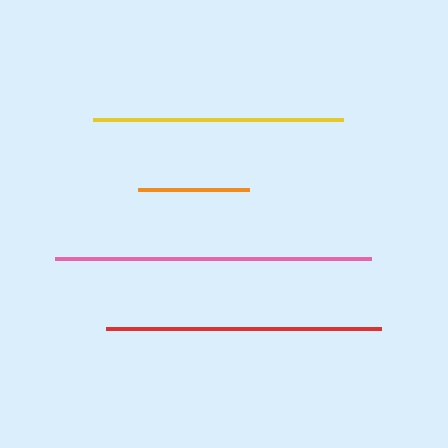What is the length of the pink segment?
The pink segment is approximately 316 pixels long.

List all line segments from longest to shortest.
From longest to shortest: pink, red, yellow, orange.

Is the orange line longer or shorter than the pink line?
The pink line is longer than the orange line.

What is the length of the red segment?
The red segment is approximately 275 pixels long.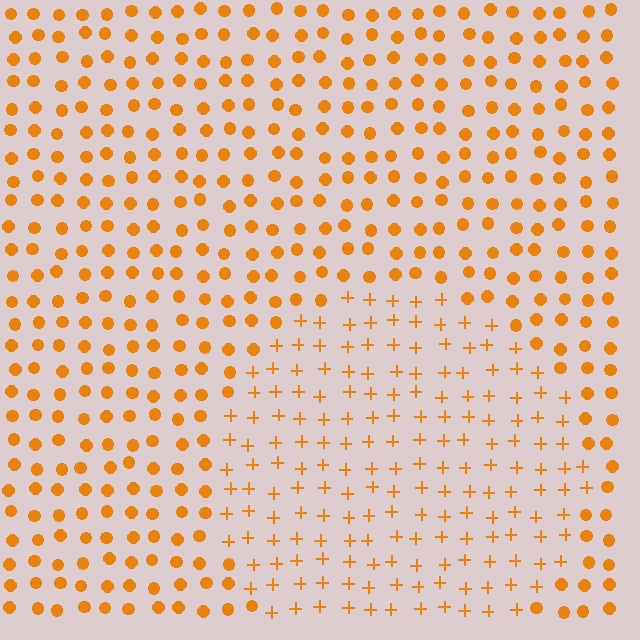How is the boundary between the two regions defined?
The boundary is defined by a change in element shape: plus signs inside vs. circles outside. All elements share the same color and spacing.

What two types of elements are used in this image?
The image uses plus signs inside the circle region and circles outside it.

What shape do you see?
I see a circle.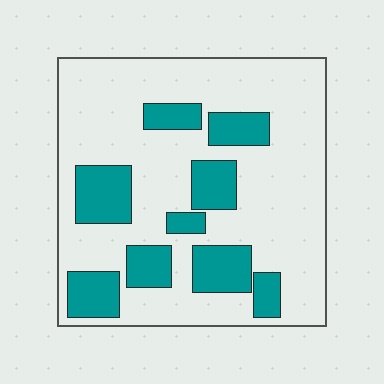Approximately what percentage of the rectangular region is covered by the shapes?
Approximately 25%.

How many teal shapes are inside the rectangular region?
9.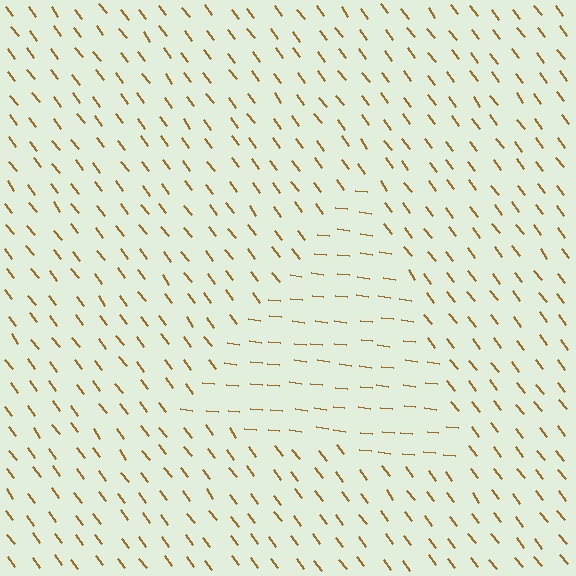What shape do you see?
I see a triangle.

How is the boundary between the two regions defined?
The boundary is defined purely by a change in line orientation (approximately 45 degrees difference). All lines are the same color and thickness.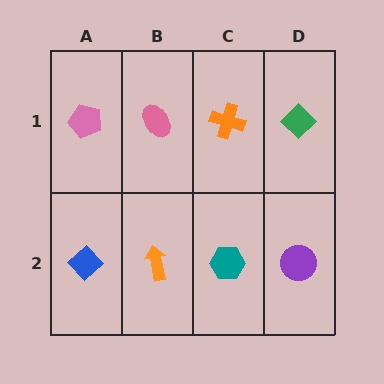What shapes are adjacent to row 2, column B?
A pink ellipse (row 1, column B), a blue diamond (row 2, column A), a teal hexagon (row 2, column C).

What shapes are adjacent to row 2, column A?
A pink pentagon (row 1, column A), an orange arrow (row 2, column B).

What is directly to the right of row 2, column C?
A purple circle.